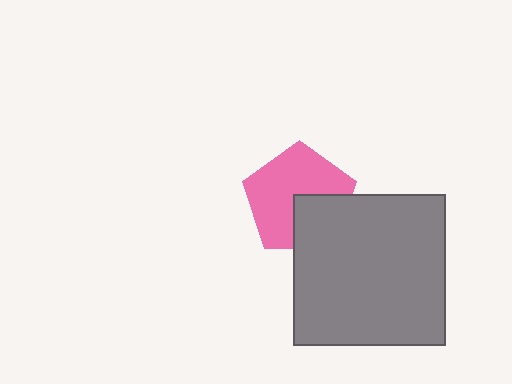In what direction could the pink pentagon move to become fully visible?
The pink pentagon could move toward the upper-left. That would shift it out from behind the gray square entirely.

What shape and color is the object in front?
The object in front is a gray square.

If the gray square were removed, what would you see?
You would see the complete pink pentagon.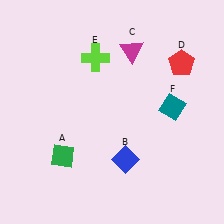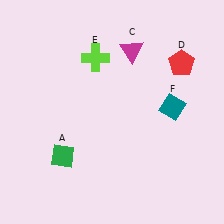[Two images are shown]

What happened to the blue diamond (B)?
The blue diamond (B) was removed in Image 2. It was in the bottom-right area of Image 1.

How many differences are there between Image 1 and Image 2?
There is 1 difference between the two images.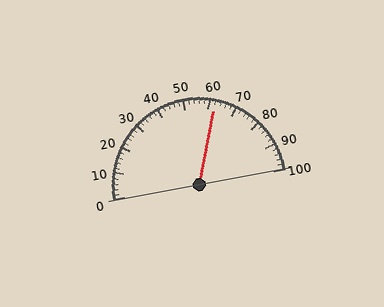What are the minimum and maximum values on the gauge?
The gauge ranges from 0 to 100.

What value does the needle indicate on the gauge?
The needle indicates approximately 62.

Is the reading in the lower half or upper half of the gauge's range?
The reading is in the upper half of the range (0 to 100).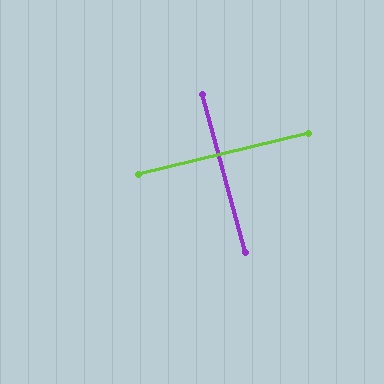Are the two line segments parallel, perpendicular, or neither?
Perpendicular — they meet at approximately 88°.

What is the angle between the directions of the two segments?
Approximately 88 degrees.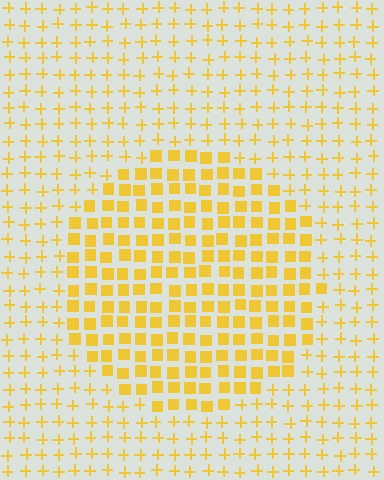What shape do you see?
I see a circle.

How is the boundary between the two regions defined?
The boundary is defined by a change in element shape: squares inside vs. plus signs outside. All elements share the same color and spacing.